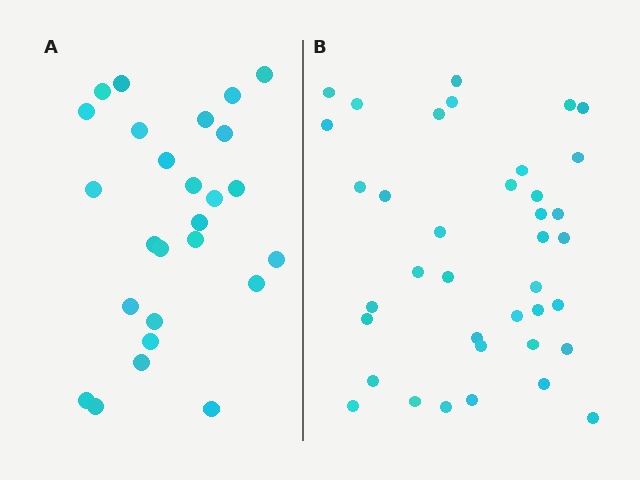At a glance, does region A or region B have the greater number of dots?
Region B (the right region) has more dots.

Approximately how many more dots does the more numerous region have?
Region B has roughly 12 or so more dots than region A.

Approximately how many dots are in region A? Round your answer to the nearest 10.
About 30 dots. (The exact count is 26, which rounds to 30.)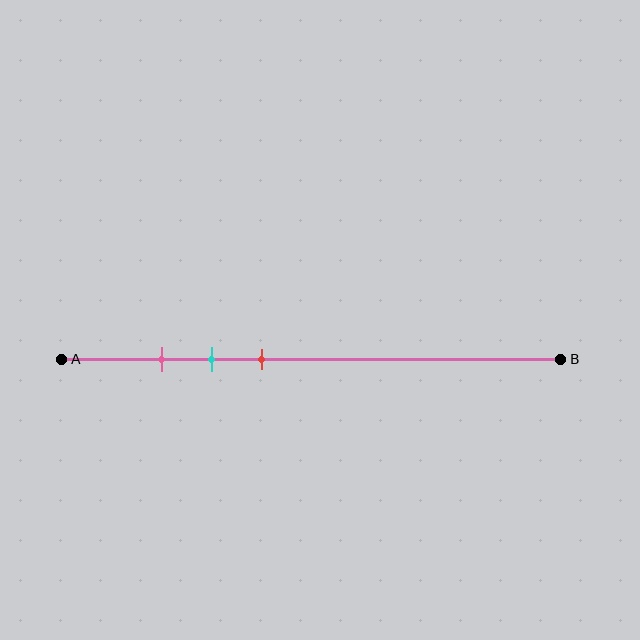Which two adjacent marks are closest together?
The pink and cyan marks are the closest adjacent pair.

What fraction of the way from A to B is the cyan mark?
The cyan mark is approximately 30% (0.3) of the way from A to B.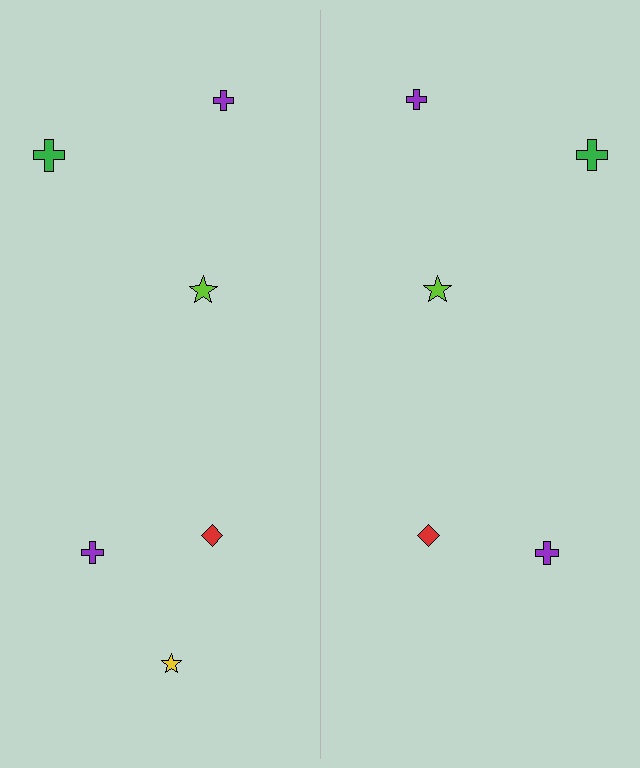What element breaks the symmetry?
A yellow star is missing from the right side.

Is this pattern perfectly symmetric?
No, the pattern is not perfectly symmetric. A yellow star is missing from the right side.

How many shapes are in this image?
There are 11 shapes in this image.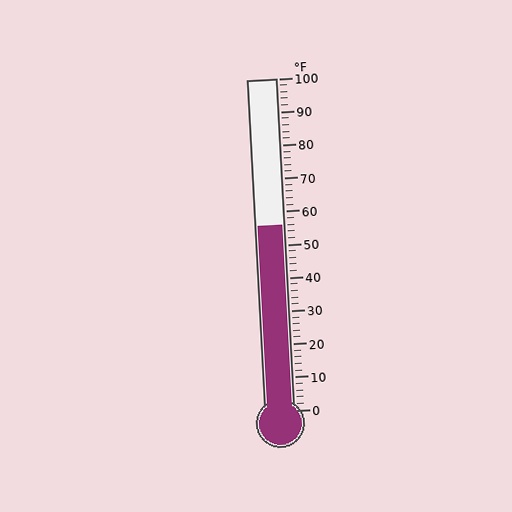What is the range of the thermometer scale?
The thermometer scale ranges from 0°F to 100°F.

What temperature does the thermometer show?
The thermometer shows approximately 56°F.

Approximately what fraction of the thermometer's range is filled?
The thermometer is filled to approximately 55% of its range.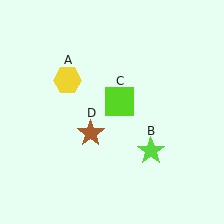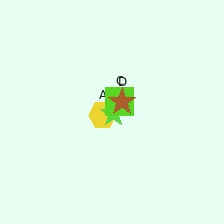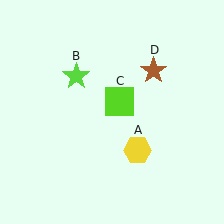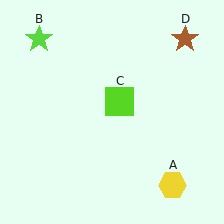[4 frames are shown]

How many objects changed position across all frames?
3 objects changed position: yellow hexagon (object A), lime star (object B), brown star (object D).